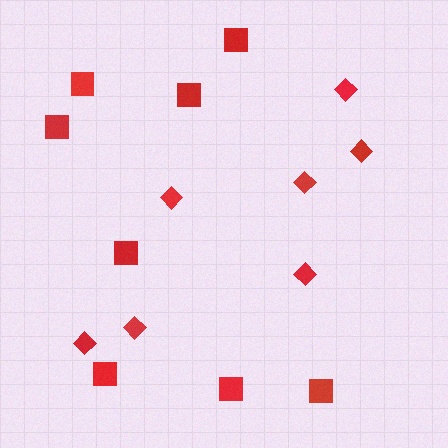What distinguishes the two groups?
There are 2 groups: one group of diamonds (7) and one group of squares (8).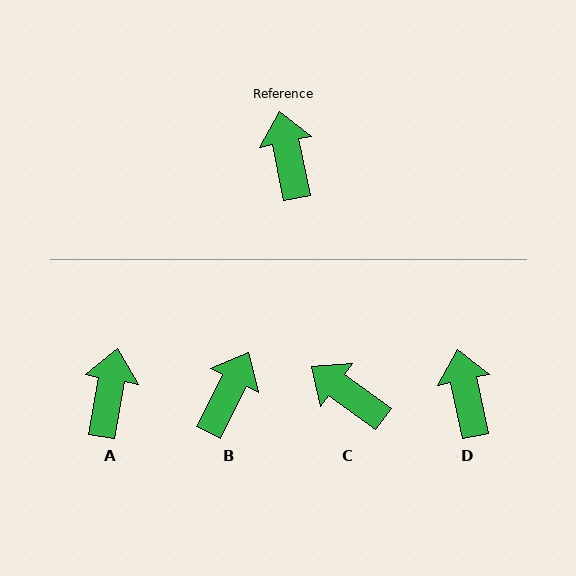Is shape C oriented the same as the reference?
No, it is off by about 42 degrees.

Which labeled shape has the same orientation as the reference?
D.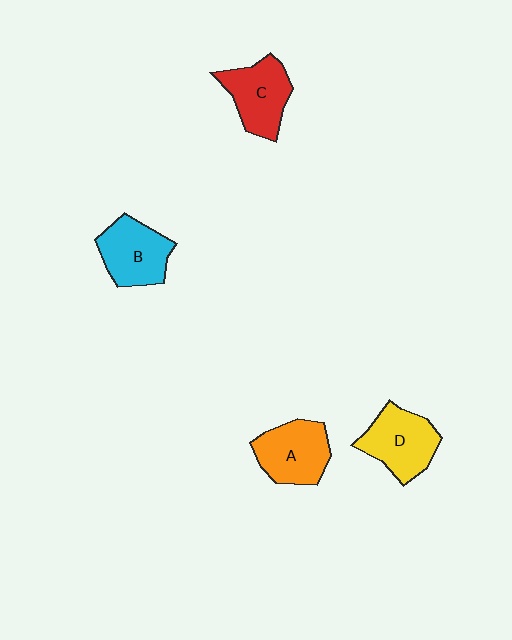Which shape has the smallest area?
Shape C (red).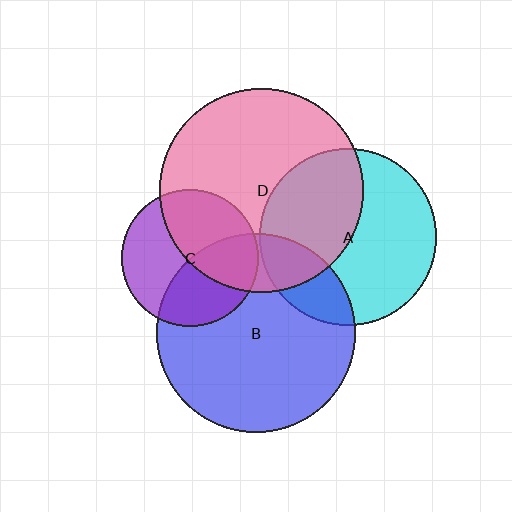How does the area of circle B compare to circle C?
Approximately 2.1 times.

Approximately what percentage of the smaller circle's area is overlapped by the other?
Approximately 20%.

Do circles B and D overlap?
Yes.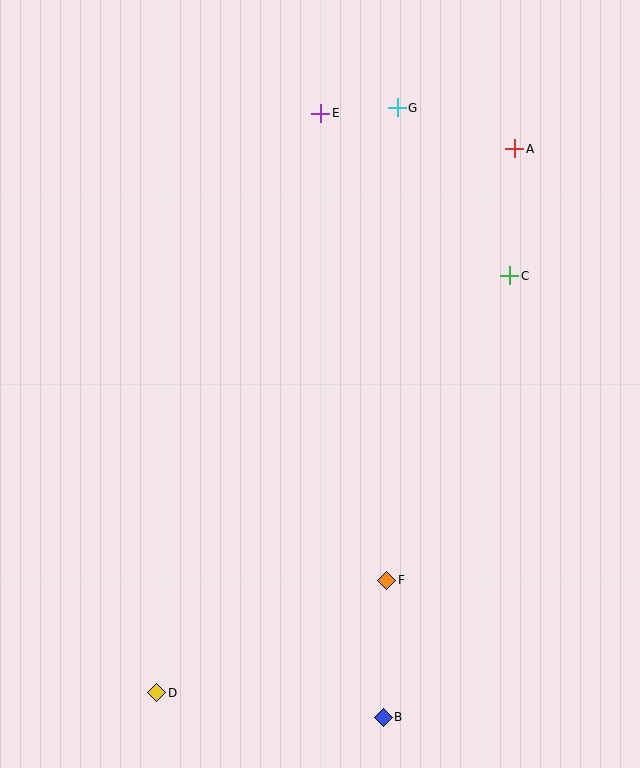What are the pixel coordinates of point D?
Point D is at (157, 693).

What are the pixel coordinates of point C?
Point C is at (510, 276).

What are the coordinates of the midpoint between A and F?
The midpoint between A and F is at (451, 364).